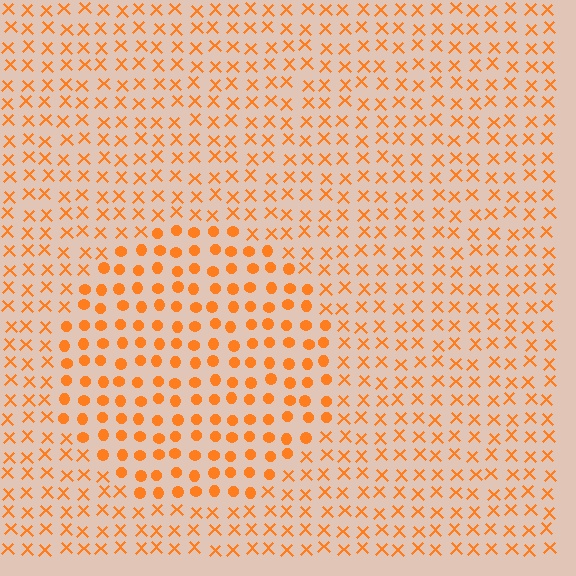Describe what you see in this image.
The image is filled with small orange elements arranged in a uniform grid. A circle-shaped region contains circles, while the surrounding area contains X marks. The boundary is defined purely by the change in element shape.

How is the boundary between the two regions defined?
The boundary is defined by a change in element shape: circles inside vs. X marks outside. All elements share the same color and spacing.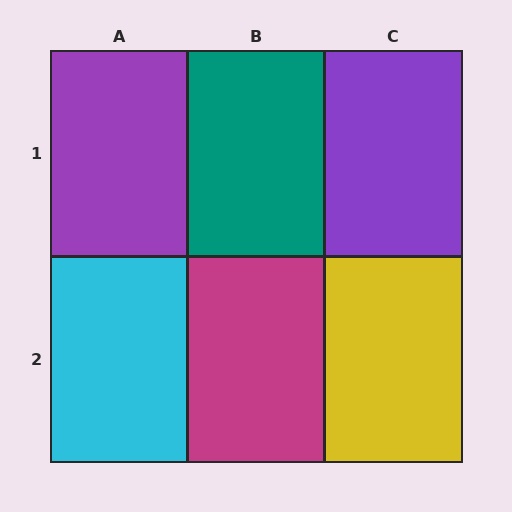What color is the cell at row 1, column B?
Teal.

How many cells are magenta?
1 cell is magenta.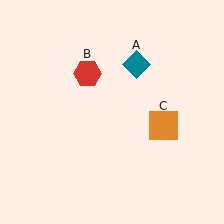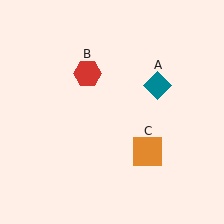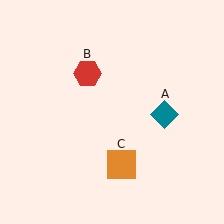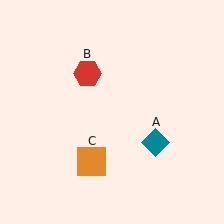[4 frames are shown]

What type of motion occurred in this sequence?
The teal diamond (object A), orange square (object C) rotated clockwise around the center of the scene.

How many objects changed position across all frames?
2 objects changed position: teal diamond (object A), orange square (object C).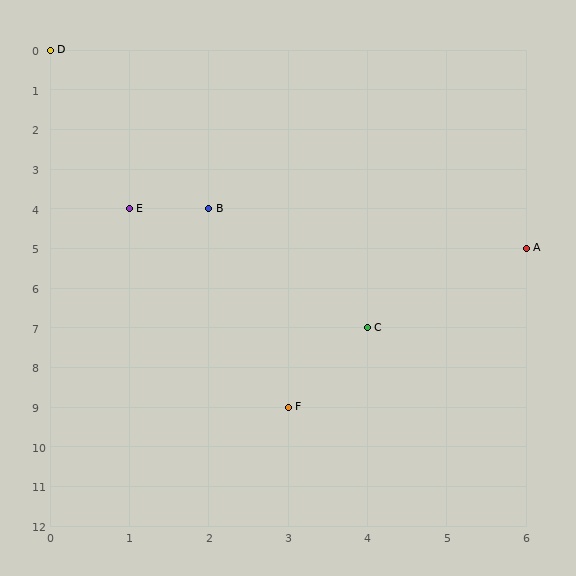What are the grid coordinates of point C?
Point C is at grid coordinates (4, 7).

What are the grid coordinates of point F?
Point F is at grid coordinates (3, 9).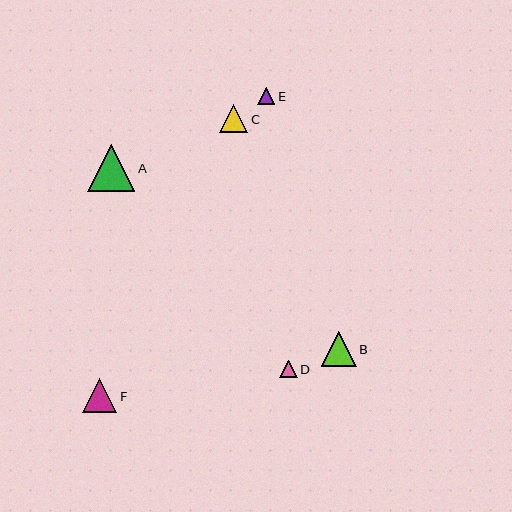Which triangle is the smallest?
Triangle E is the smallest with a size of approximately 17 pixels.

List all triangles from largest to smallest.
From largest to smallest: A, B, F, C, D, E.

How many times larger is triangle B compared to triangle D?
Triangle B is approximately 2.0 times the size of triangle D.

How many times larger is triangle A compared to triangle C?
Triangle A is approximately 1.6 times the size of triangle C.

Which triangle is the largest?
Triangle A is the largest with a size of approximately 47 pixels.